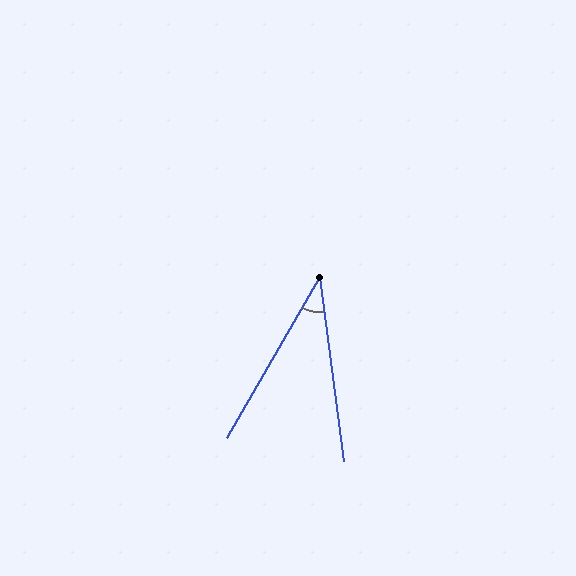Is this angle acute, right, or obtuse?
It is acute.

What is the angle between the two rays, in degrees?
Approximately 37 degrees.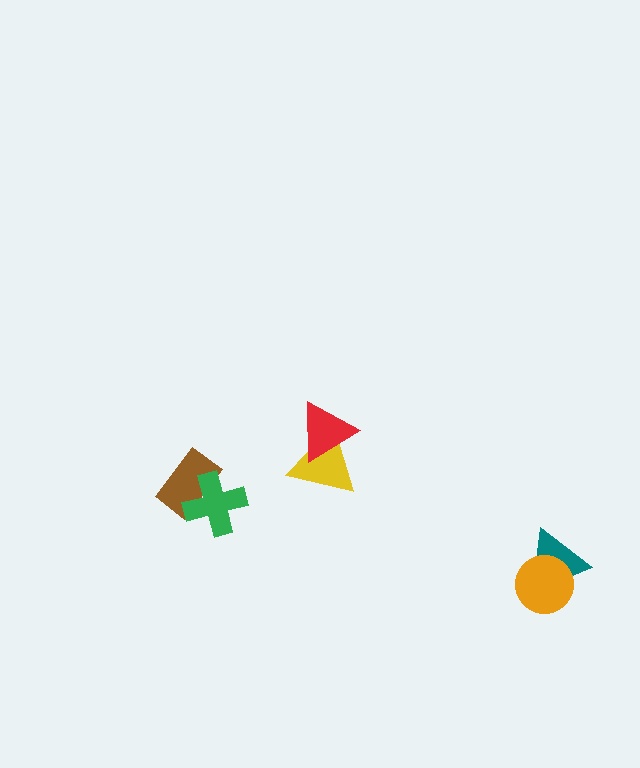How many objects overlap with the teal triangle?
1 object overlaps with the teal triangle.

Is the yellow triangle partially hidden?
Yes, it is partially covered by another shape.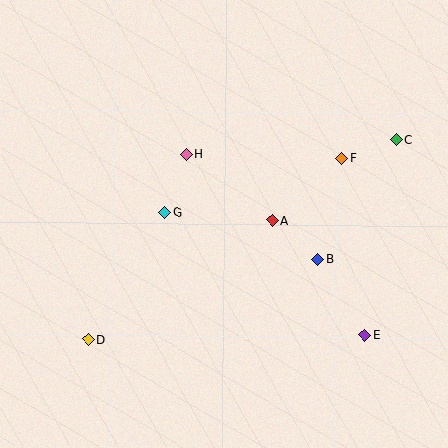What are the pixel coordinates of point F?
Point F is at (342, 158).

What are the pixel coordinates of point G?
Point G is at (165, 213).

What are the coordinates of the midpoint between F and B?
The midpoint between F and B is at (329, 209).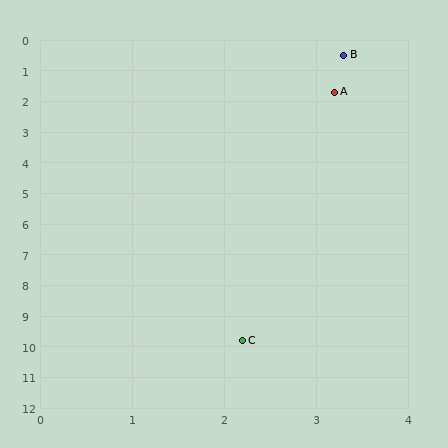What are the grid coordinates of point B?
Point B is at approximately (3.3, 0.5).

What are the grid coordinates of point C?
Point C is at approximately (2.2, 9.8).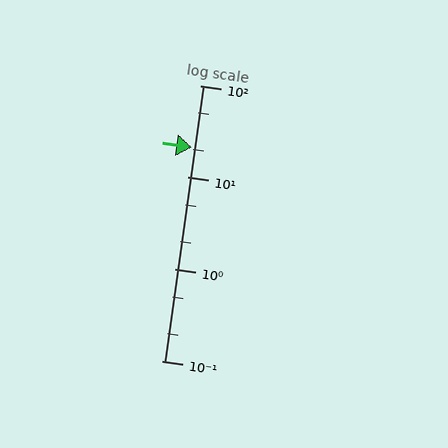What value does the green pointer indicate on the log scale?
The pointer indicates approximately 21.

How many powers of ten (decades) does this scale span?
The scale spans 3 decades, from 0.1 to 100.